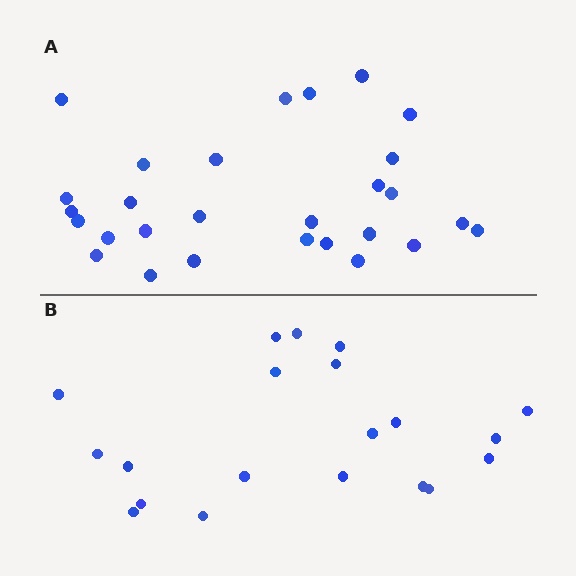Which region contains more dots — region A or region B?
Region A (the top region) has more dots.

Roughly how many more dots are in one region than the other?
Region A has roughly 8 or so more dots than region B.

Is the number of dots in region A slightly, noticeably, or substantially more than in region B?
Region A has noticeably more, but not dramatically so. The ratio is roughly 1.4 to 1.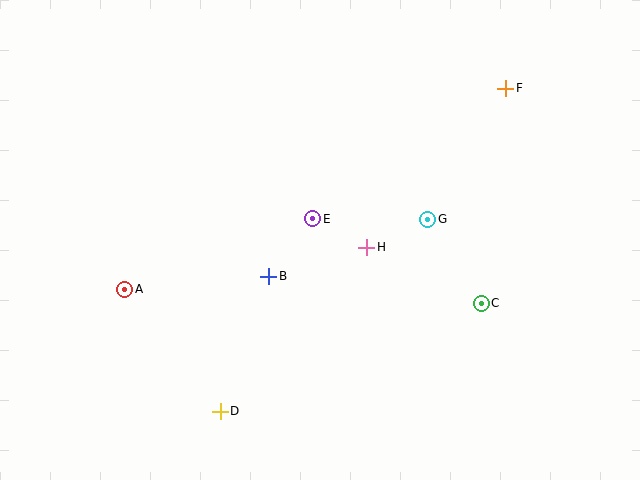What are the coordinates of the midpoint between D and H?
The midpoint between D and H is at (294, 329).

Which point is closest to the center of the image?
Point E at (313, 219) is closest to the center.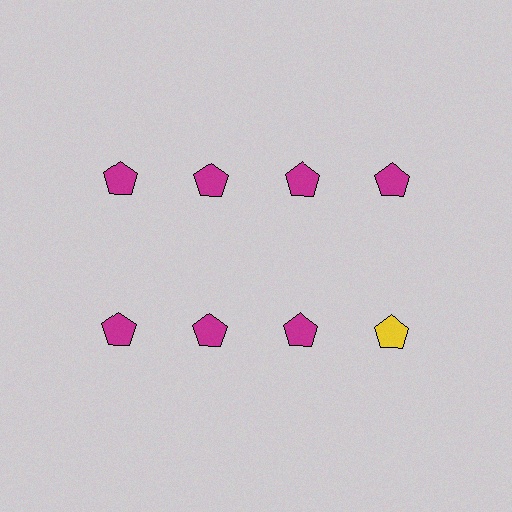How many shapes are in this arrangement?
There are 8 shapes arranged in a grid pattern.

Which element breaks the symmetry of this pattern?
The yellow pentagon in the second row, second from right column breaks the symmetry. All other shapes are magenta pentagons.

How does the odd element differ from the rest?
It has a different color: yellow instead of magenta.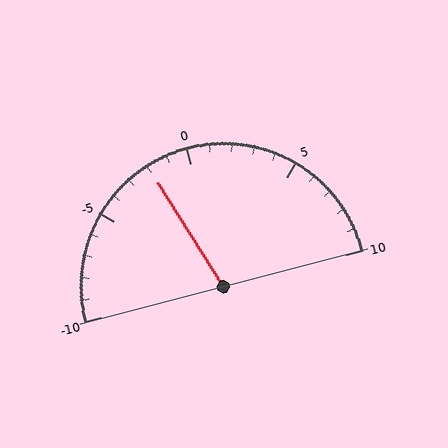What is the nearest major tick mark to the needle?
The nearest major tick mark is 0.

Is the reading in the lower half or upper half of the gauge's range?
The reading is in the lower half of the range (-10 to 10).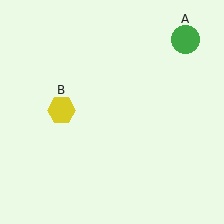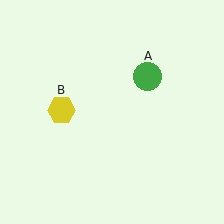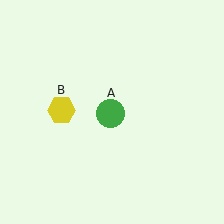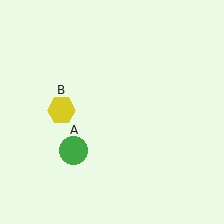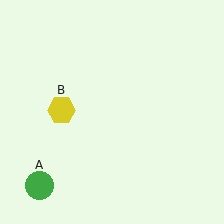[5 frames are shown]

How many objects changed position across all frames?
1 object changed position: green circle (object A).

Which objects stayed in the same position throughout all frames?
Yellow hexagon (object B) remained stationary.